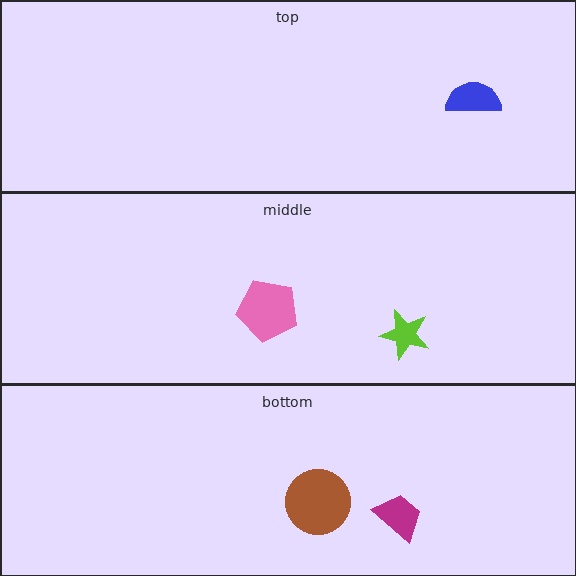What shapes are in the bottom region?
The magenta trapezoid, the brown circle.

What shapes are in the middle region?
The pink pentagon, the lime star.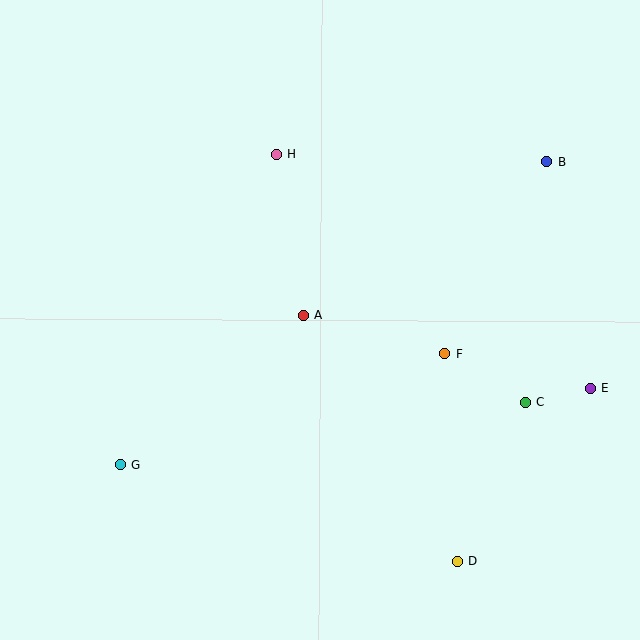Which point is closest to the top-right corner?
Point B is closest to the top-right corner.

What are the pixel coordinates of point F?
Point F is at (445, 353).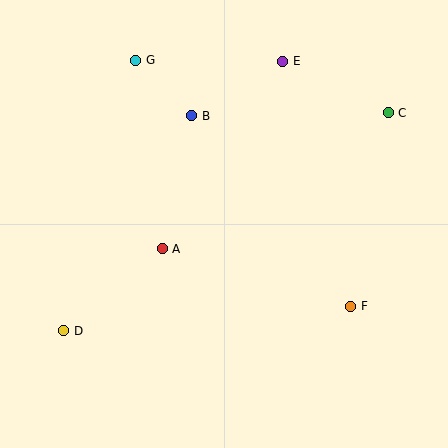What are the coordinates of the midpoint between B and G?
The midpoint between B and G is at (164, 88).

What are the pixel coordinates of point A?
Point A is at (162, 249).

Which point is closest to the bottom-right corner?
Point F is closest to the bottom-right corner.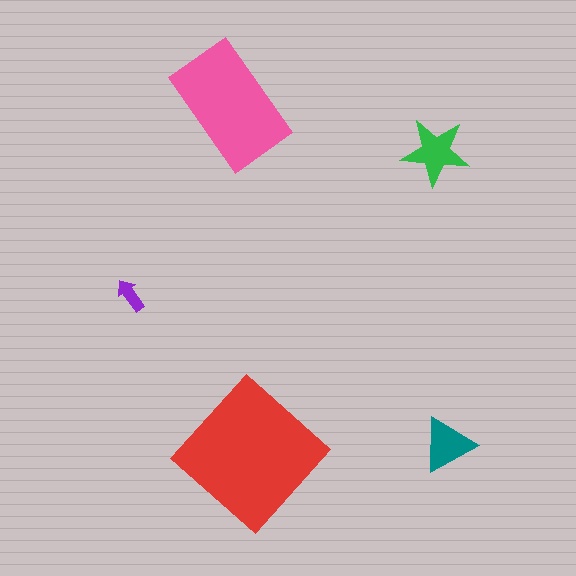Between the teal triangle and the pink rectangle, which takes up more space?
The pink rectangle.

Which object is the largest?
The red diamond.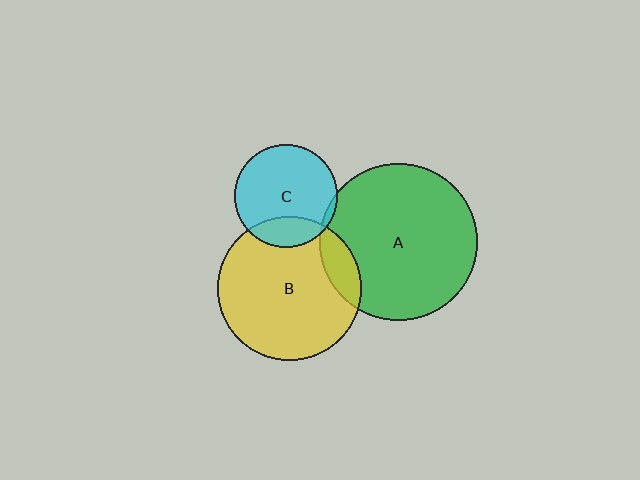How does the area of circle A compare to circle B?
Approximately 1.2 times.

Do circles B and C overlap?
Yes.